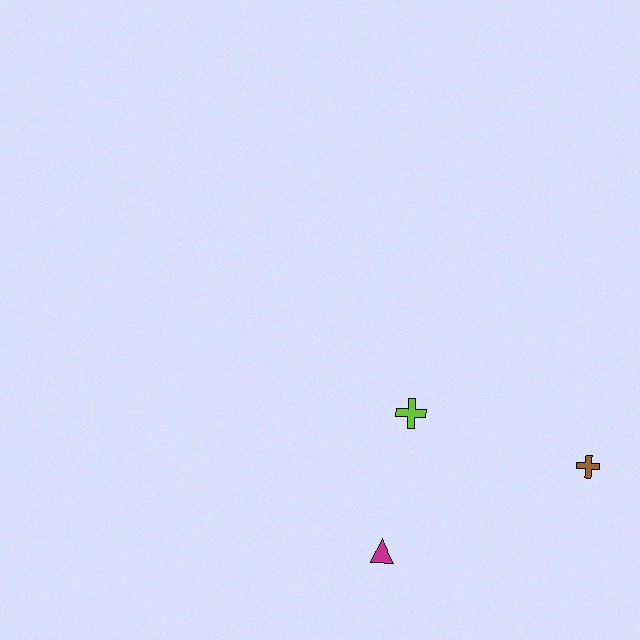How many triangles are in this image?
There is 1 triangle.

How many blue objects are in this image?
There are no blue objects.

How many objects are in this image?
There are 3 objects.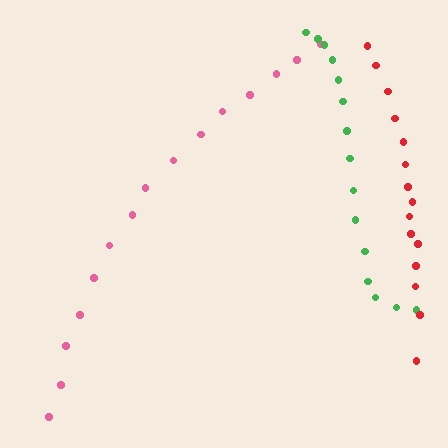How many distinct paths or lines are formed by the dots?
There are 3 distinct paths.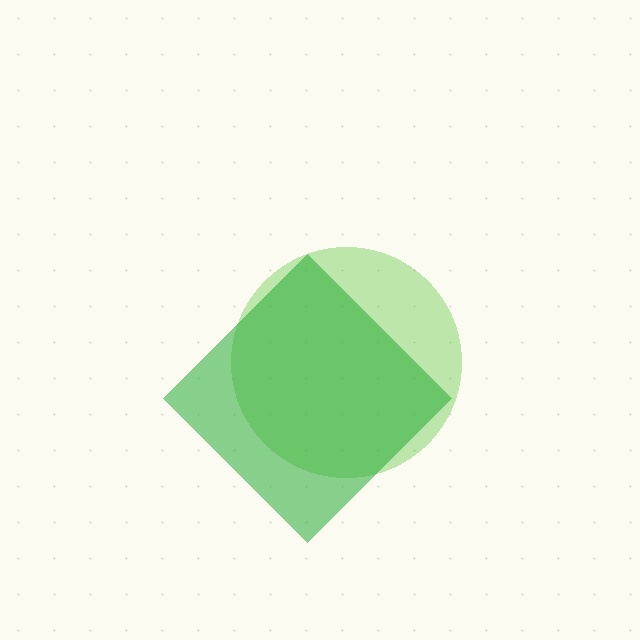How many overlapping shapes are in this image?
There are 2 overlapping shapes in the image.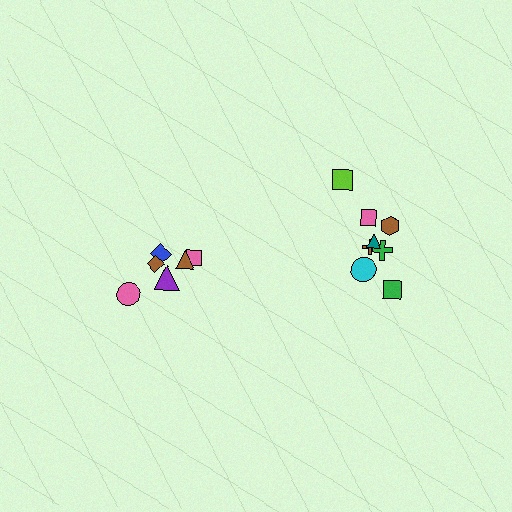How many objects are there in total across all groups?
There are 14 objects.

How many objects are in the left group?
There are 6 objects.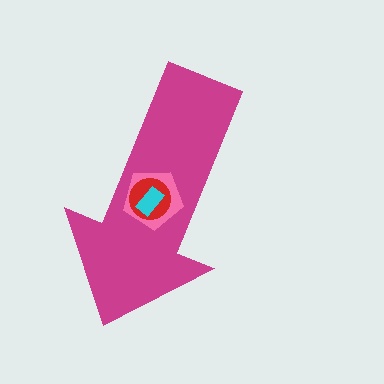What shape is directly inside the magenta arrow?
The pink pentagon.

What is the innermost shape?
The cyan rectangle.